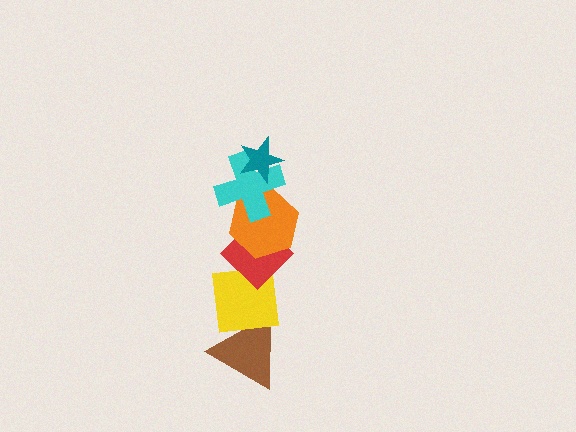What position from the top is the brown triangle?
The brown triangle is 6th from the top.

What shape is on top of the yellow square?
The red diamond is on top of the yellow square.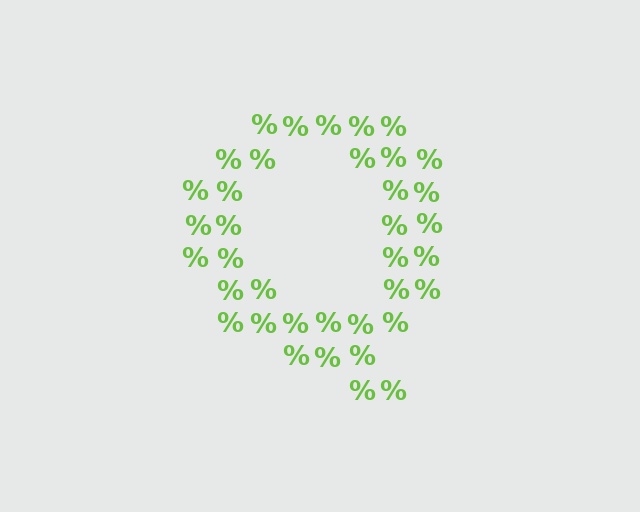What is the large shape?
The large shape is the letter Q.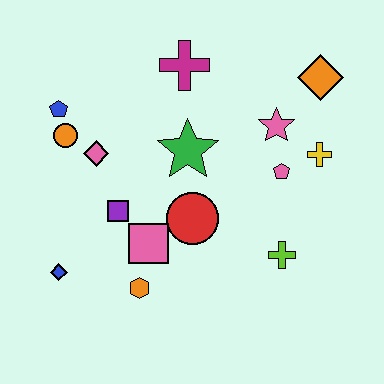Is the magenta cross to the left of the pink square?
No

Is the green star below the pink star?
Yes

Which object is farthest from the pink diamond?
The orange diamond is farthest from the pink diamond.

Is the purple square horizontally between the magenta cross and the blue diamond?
Yes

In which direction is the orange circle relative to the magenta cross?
The orange circle is to the left of the magenta cross.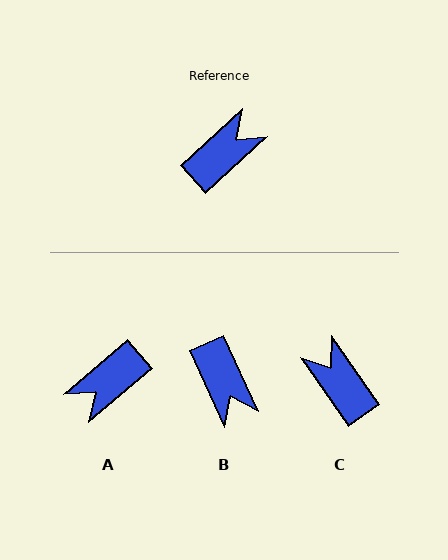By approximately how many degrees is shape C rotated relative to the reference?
Approximately 83 degrees counter-clockwise.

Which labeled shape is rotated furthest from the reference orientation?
A, about 178 degrees away.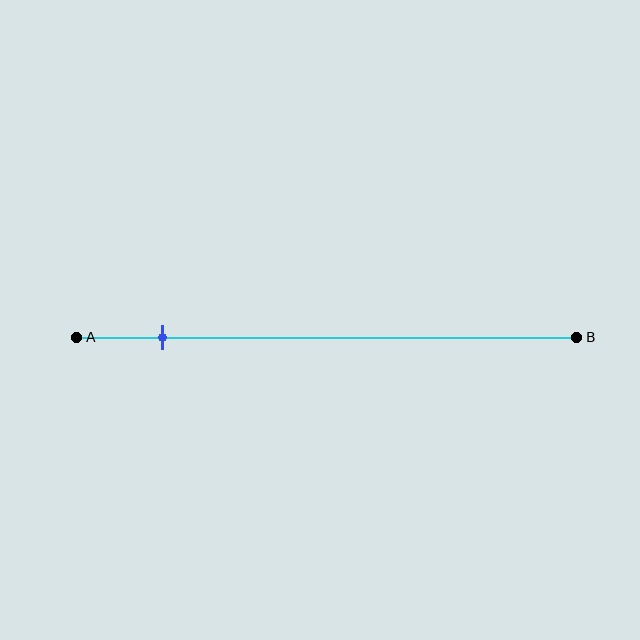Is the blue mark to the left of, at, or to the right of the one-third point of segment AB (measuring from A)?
The blue mark is to the left of the one-third point of segment AB.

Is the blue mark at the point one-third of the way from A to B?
No, the mark is at about 15% from A, not at the 33% one-third point.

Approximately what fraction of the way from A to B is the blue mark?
The blue mark is approximately 15% of the way from A to B.